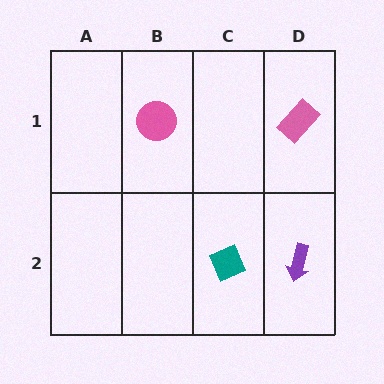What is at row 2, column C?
A teal diamond.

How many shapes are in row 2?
2 shapes.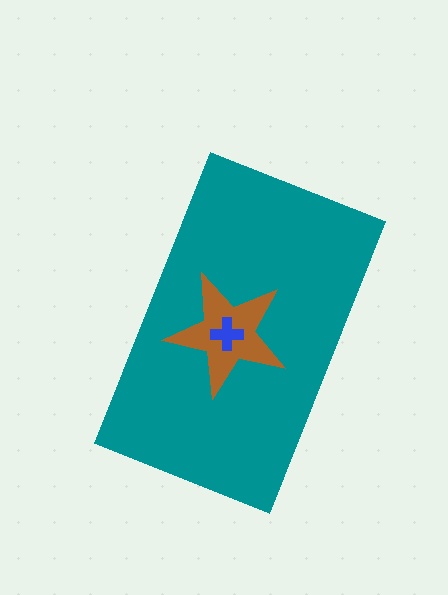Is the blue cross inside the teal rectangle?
Yes.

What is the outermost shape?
The teal rectangle.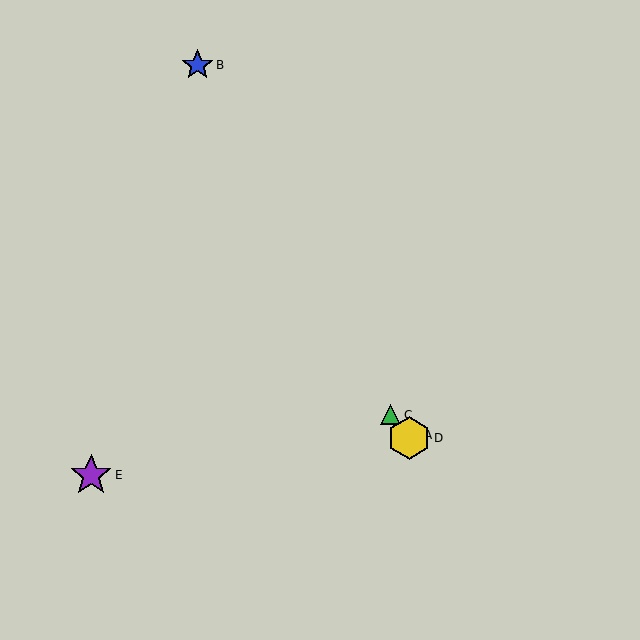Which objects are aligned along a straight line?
Objects A, C, D are aligned along a straight line.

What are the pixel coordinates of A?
Object A is at (407, 435).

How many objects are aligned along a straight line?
3 objects (A, C, D) are aligned along a straight line.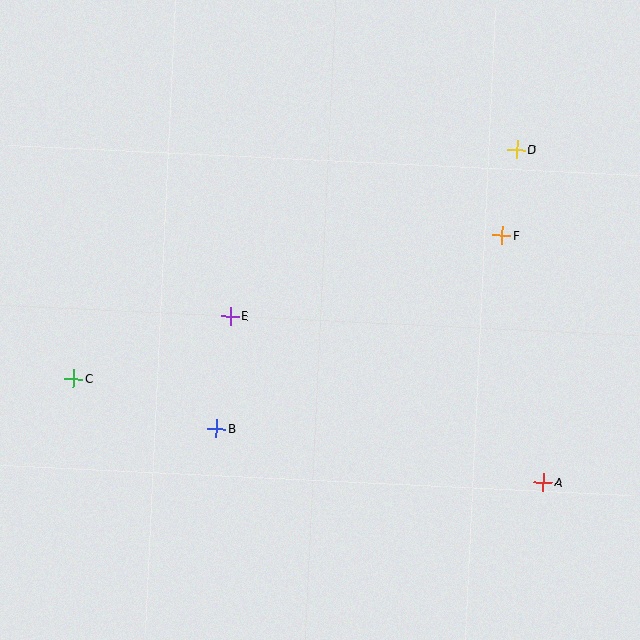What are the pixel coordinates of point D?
Point D is at (516, 149).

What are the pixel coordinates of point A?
Point A is at (543, 482).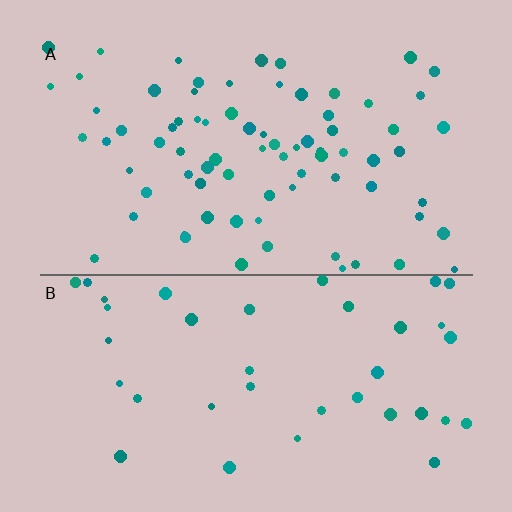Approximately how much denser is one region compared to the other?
Approximately 2.0× — region A over region B.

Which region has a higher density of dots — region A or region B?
A (the top).